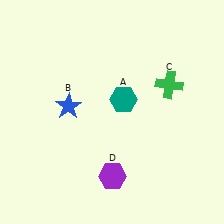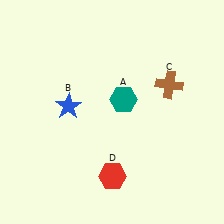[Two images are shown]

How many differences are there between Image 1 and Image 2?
There are 2 differences between the two images.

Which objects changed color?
C changed from green to brown. D changed from purple to red.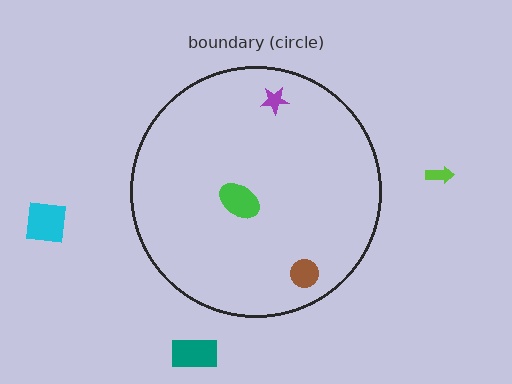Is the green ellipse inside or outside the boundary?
Inside.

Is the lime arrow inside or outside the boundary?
Outside.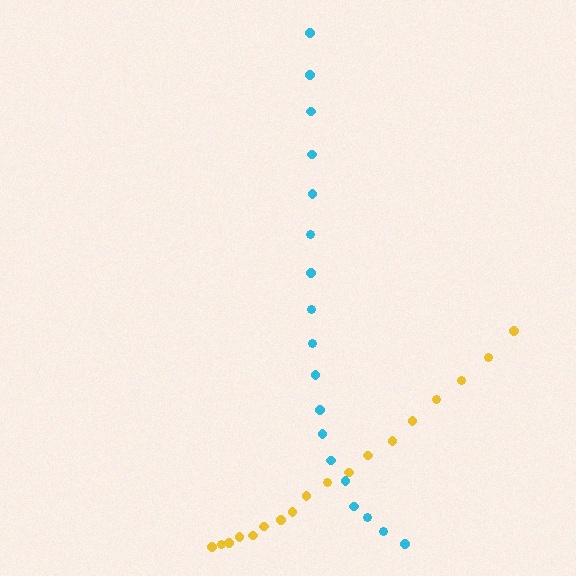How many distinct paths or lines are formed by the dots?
There are 2 distinct paths.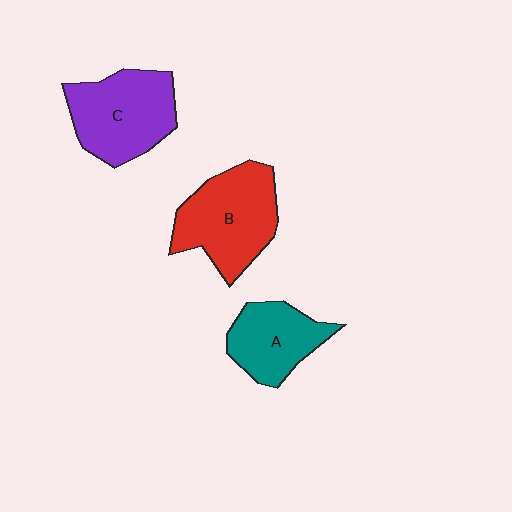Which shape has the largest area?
Shape B (red).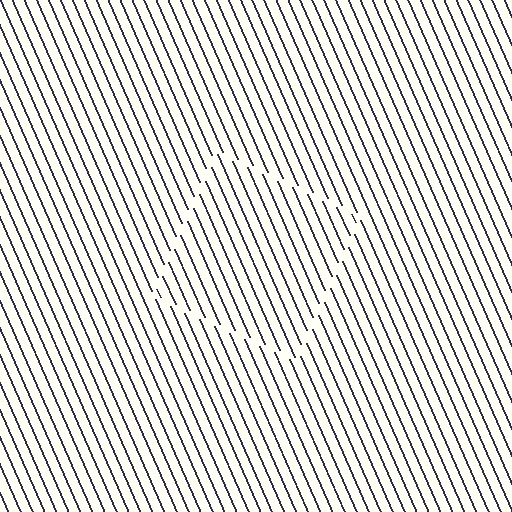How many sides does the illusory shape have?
4 sides — the line-ends trace a square.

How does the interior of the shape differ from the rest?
The interior of the shape contains the same grating, shifted by half a period — the contour is defined by the phase discontinuity where line-ends from the inner and outer gratings abut.